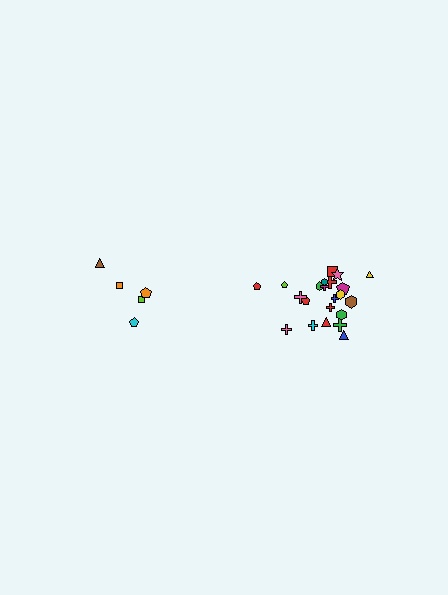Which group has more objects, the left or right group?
The right group.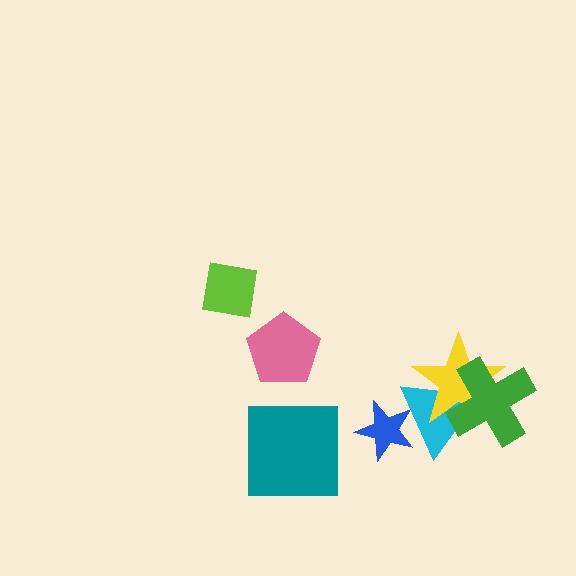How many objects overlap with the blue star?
1 object overlaps with the blue star.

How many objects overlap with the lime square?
0 objects overlap with the lime square.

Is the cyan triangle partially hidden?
Yes, it is partially covered by another shape.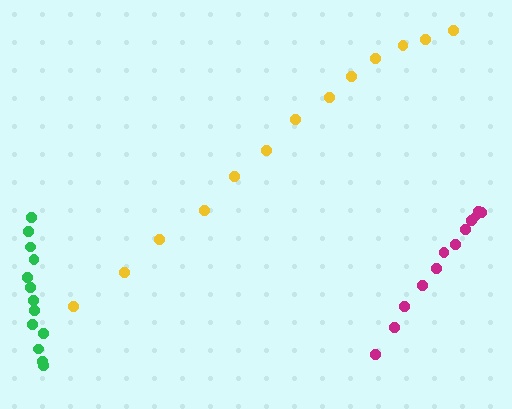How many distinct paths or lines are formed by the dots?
There are 3 distinct paths.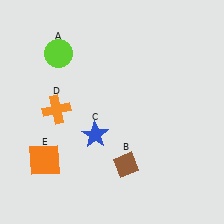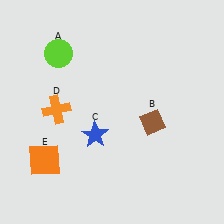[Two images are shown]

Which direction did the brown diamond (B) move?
The brown diamond (B) moved up.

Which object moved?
The brown diamond (B) moved up.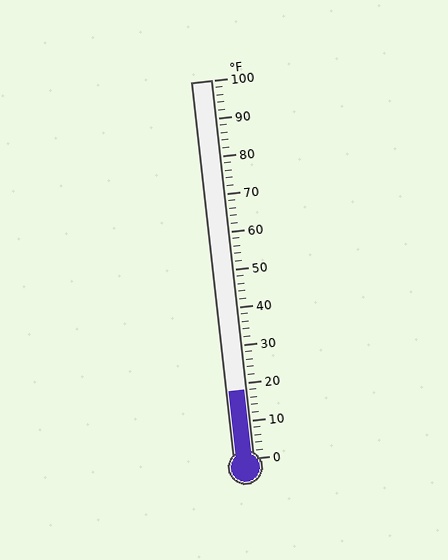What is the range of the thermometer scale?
The thermometer scale ranges from 0°F to 100°F.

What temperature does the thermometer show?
The thermometer shows approximately 18°F.